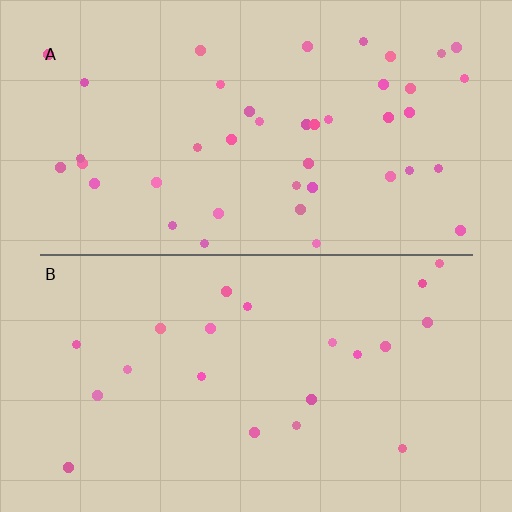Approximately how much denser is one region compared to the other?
Approximately 2.0× — region A over region B.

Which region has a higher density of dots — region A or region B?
A (the top).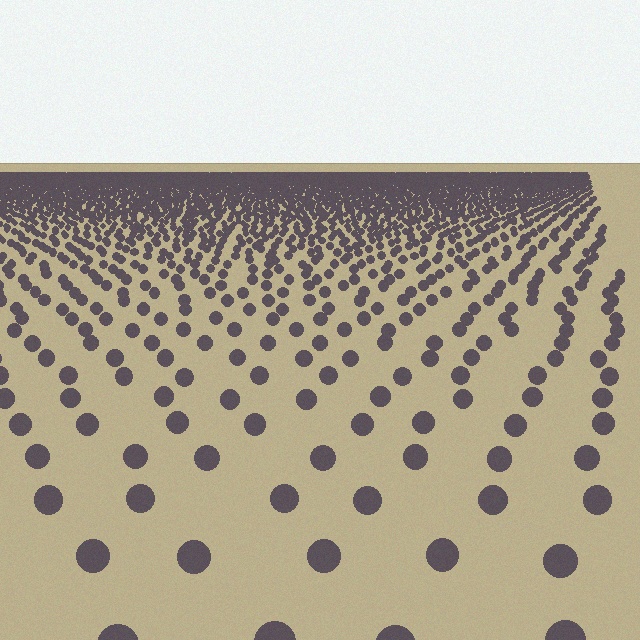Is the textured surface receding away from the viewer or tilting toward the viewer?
The surface is receding away from the viewer. Texture elements get smaller and denser toward the top.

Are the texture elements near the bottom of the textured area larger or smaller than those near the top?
Larger. Near the bottom, elements are closer to the viewer and appear at a bigger on-screen size.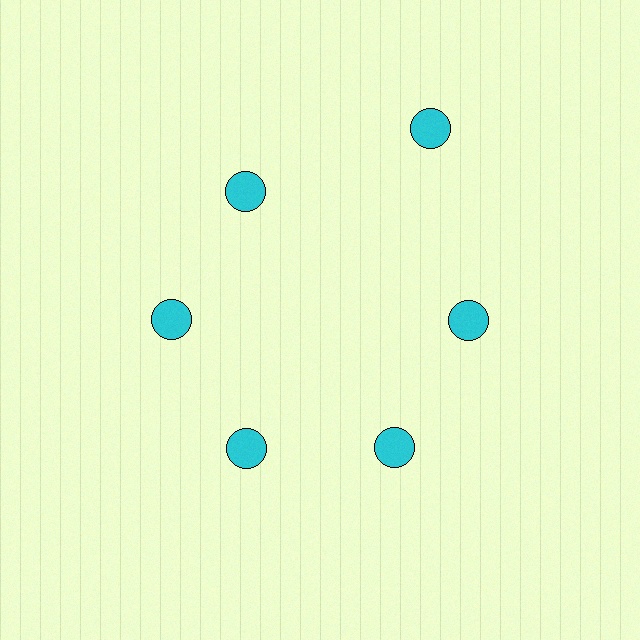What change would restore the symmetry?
The symmetry would be restored by moving it inward, back onto the ring so that all 6 circles sit at equal angles and equal distance from the center.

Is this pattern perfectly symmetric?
No. The 6 cyan circles are arranged in a ring, but one element near the 1 o'clock position is pushed outward from the center, breaking the 6-fold rotational symmetry.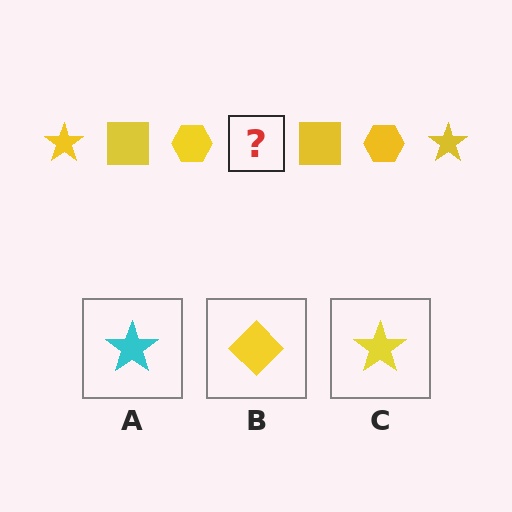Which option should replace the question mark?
Option C.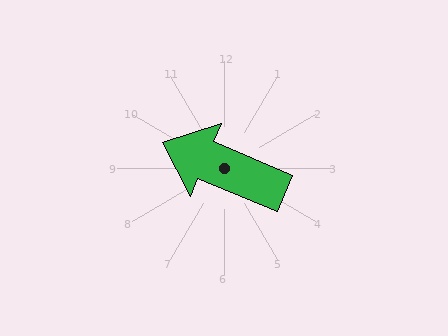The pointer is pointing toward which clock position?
Roughly 10 o'clock.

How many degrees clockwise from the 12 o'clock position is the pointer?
Approximately 293 degrees.